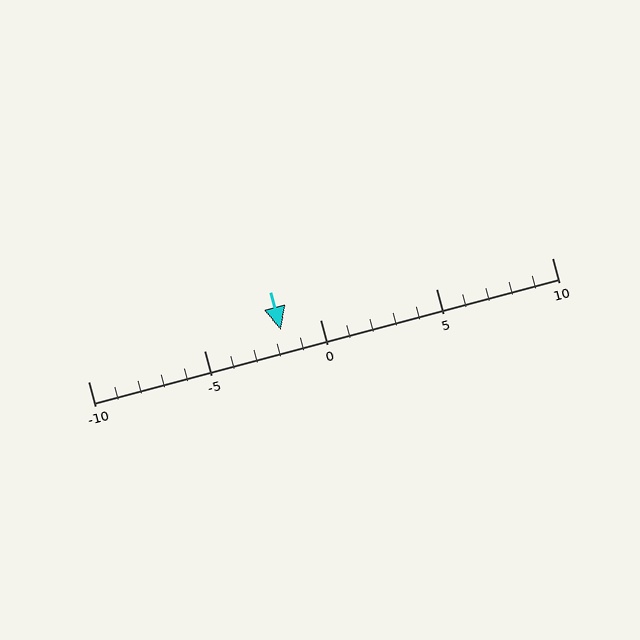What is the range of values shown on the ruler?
The ruler shows values from -10 to 10.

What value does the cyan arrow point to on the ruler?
The cyan arrow points to approximately -2.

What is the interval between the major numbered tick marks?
The major tick marks are spaced 5 units apart.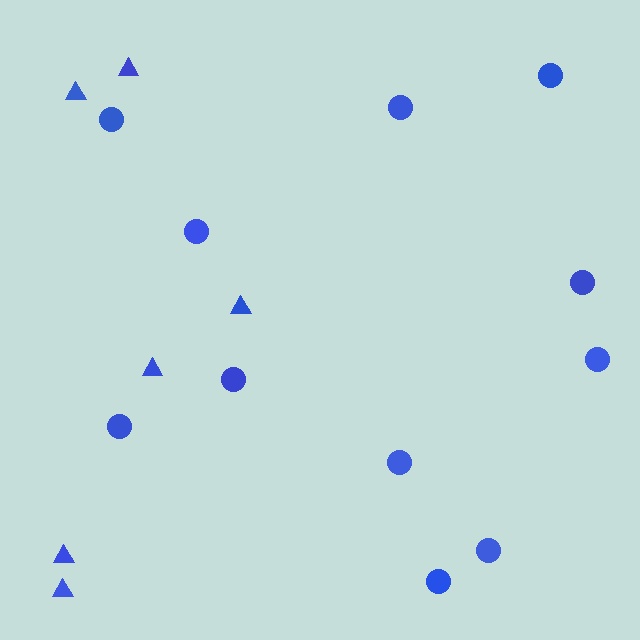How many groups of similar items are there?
There are 2 groups: one group of circles (11) and one group of triangles (6).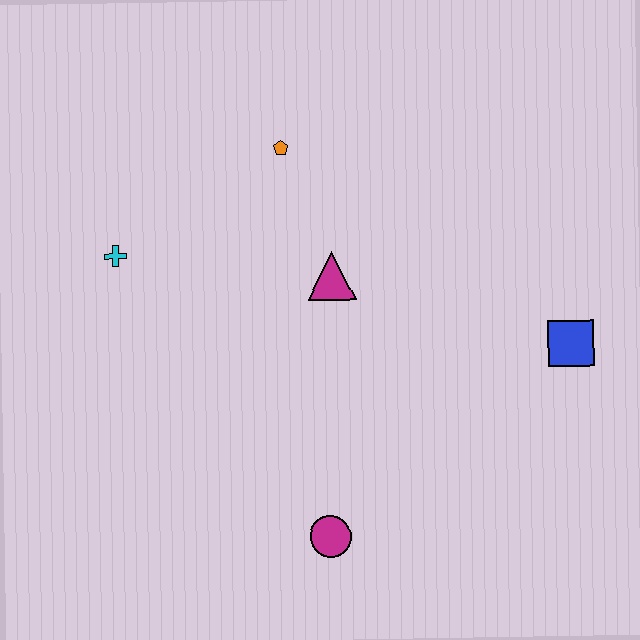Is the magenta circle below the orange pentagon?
Yes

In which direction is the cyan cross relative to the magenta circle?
The cyan cross is above the magenta circle.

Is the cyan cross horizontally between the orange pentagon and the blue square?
No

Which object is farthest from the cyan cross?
The blue square is farthest from the cyan cross.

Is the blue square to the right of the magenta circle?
Yes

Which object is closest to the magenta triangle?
The orange pentagon is closest to the magenta triangle.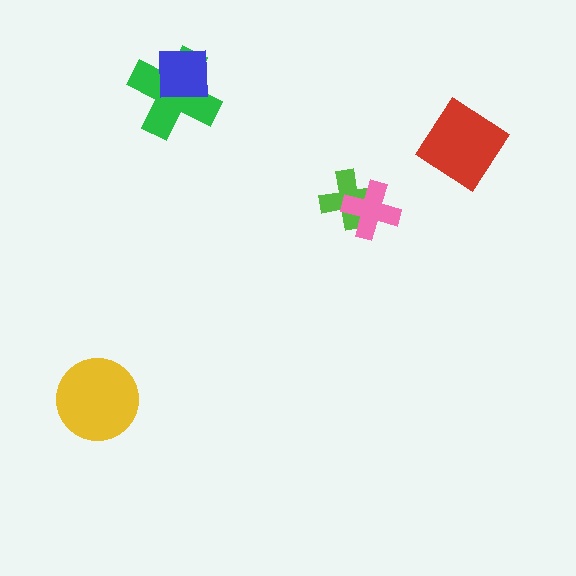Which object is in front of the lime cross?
The pink cross is in front of the lime cross.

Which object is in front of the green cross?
The blue square is in front of the green cross.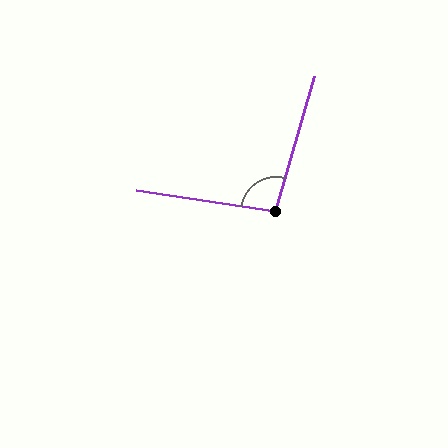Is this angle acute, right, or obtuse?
It is obtuse.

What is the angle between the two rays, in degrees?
Approximately 98 degrees.